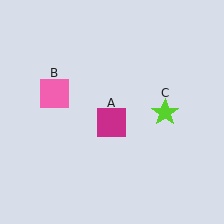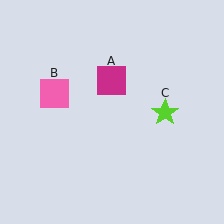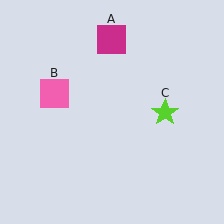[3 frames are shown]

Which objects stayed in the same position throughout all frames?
Pink square (object B) and lime star (object C) remained stationary.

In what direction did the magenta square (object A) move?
The magenta square (object A) moved up.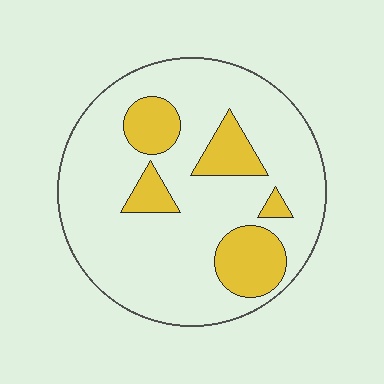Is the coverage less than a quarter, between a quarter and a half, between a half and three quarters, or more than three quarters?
Less than a quarter.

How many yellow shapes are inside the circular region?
5.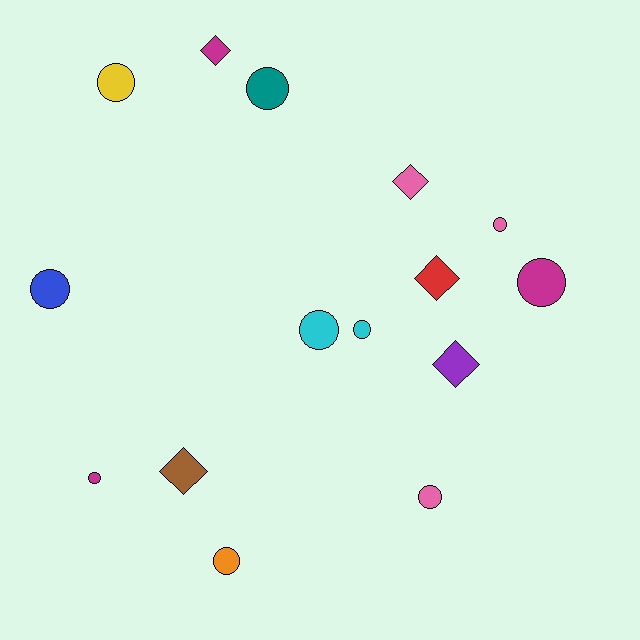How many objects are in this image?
There are 15 objects.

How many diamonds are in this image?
There are 5 diamonds.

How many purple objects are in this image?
There is 1 purple object.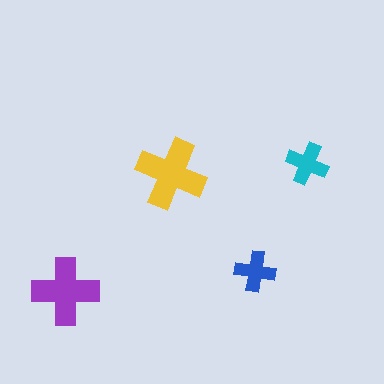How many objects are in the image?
There are 4 objects in the image.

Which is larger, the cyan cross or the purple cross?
The purple one.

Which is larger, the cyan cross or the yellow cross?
The yellow one.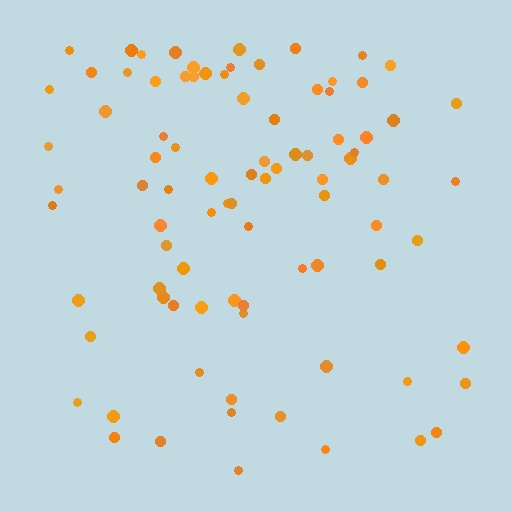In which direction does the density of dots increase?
From bottom to top, with the top side densest.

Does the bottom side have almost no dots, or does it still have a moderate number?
Still a moderate number, just noticeably fewer than the top.